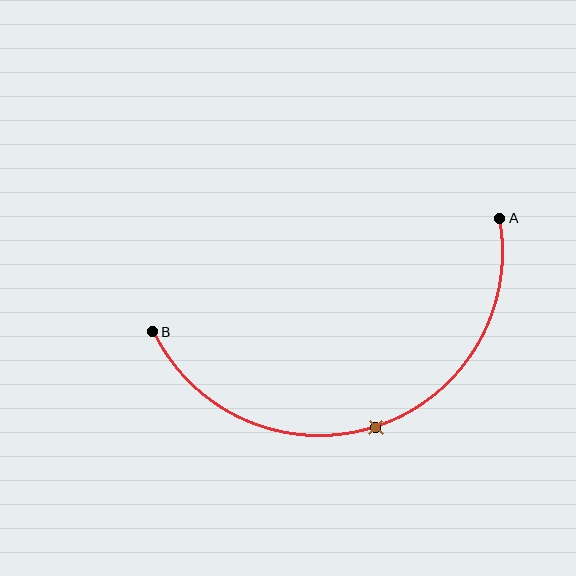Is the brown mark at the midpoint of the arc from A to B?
Yes. The brown mark lies on the arc at equal arc-length from both A and B — it is the arc midpoint.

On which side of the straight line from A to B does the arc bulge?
The arc bulges below the straight line connecting A and B.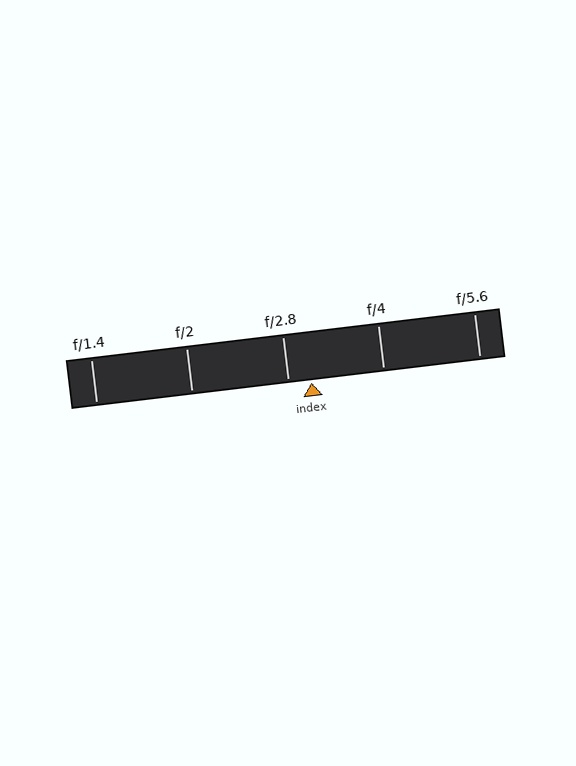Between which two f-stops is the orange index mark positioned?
The index mark is between f/2.8 and f/4.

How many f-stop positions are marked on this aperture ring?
There are 5 f-stop positions marked.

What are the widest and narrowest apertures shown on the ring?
The widest aperture shown is f/1.4 and the narrowest is f/5.6.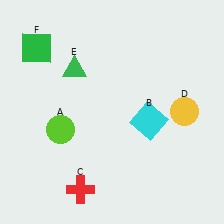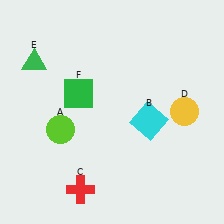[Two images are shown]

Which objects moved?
The objects that moved are: the green triangle (E), the green square (F).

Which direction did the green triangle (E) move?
The green triangle (E) moved left.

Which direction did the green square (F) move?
The green square (F) moved down.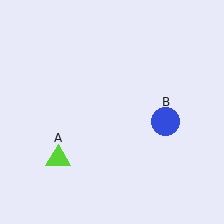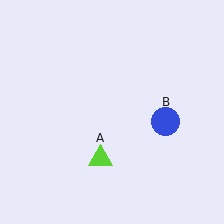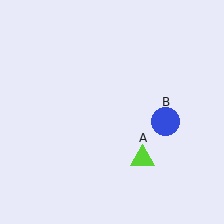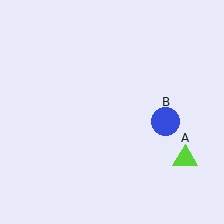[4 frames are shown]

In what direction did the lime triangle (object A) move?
The lime triangle (object A) moved right.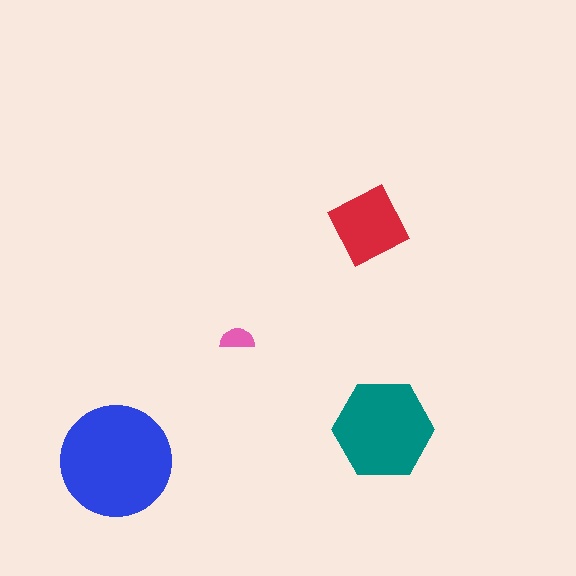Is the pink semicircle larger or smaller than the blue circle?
Smaller.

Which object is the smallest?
The pink semicircle.